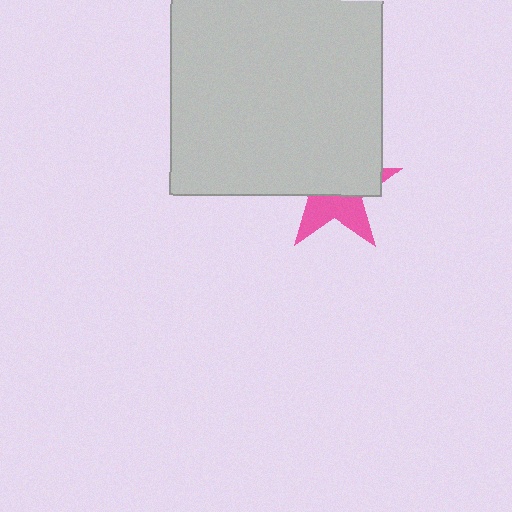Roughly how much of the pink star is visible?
A small part of it is visible (roughly 42%).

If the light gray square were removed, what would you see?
You would see the complete pink star.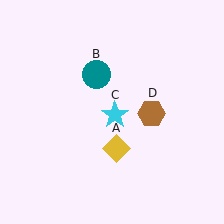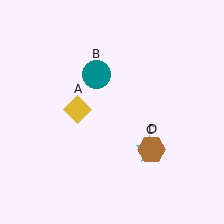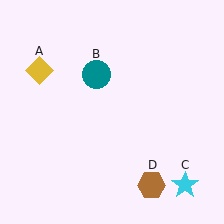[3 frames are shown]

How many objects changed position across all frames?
3 objects changed position: yellow diamond (object A), cyan star (object C), brown hexagon (object D).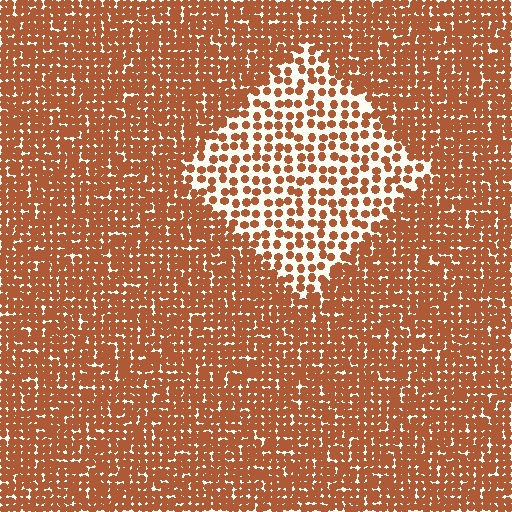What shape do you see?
I see a diamond.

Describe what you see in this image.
The image contains small brown elements arranged at two different densities. A diamond-shaped region is visible where the elements are less densely packed than the surrounding area.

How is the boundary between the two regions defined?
The boundary is defined by a change in element density (approximately 2.2x ratio). All elements are the same color, size, and shape.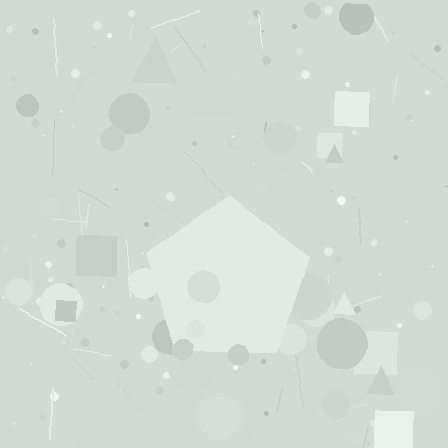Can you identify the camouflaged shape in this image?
The camouflaged shape is a pentagon.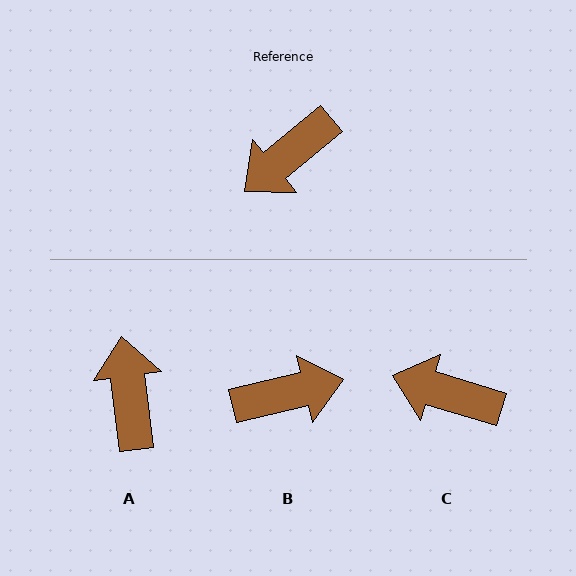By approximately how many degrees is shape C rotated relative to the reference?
Approximately 57 degrees clockwise.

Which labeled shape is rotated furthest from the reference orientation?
B, about 153 degrees away.